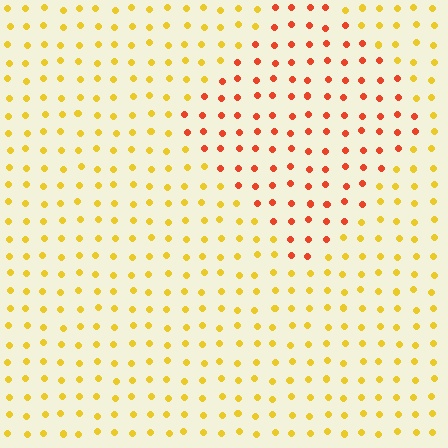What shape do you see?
I see a diamond.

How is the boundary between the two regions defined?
The boundary is defined purely by a slight shift in hue (about 42 degrees). Spacing, size, and orientation are identical on both sides.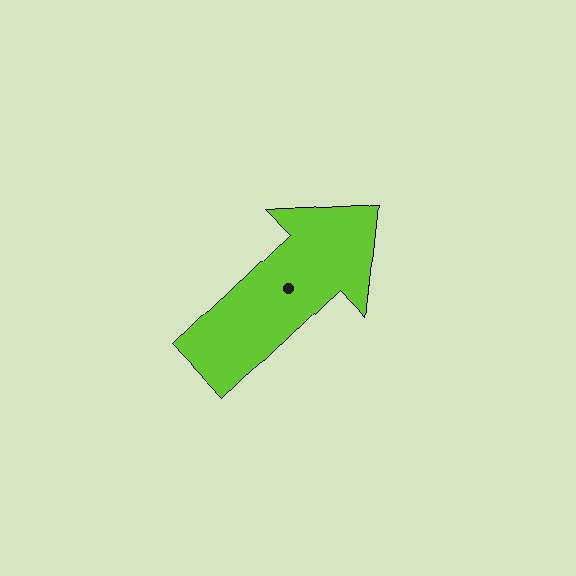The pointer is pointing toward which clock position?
Roughly 2 o'clock.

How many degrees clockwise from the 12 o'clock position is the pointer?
Approximately 47 degrees.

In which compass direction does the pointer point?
Northeast.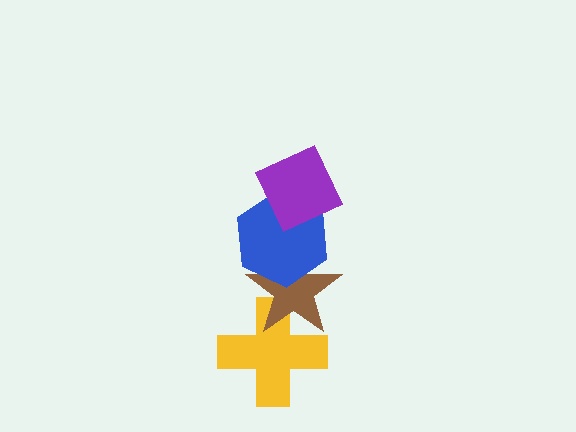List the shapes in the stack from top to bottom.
From top to bottom: the purple diamond, the blue hexagon, the brown star, the yellow cross.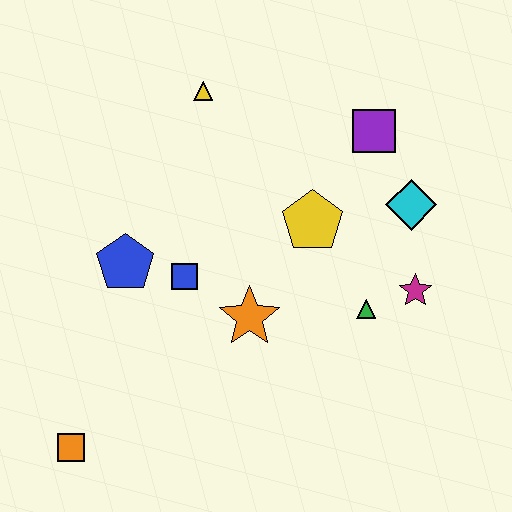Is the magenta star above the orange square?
Yes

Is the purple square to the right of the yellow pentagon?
Yes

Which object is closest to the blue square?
The blue pentagon is closest to the blue square.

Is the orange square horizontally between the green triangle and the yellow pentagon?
No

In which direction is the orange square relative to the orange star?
The orange square is to the left of the orange star.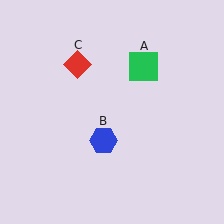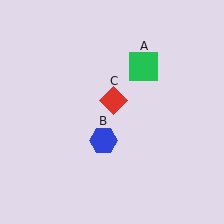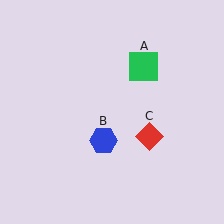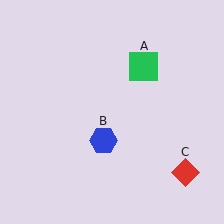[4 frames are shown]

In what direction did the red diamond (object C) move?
The red diamond (object C) moved down and to the right.